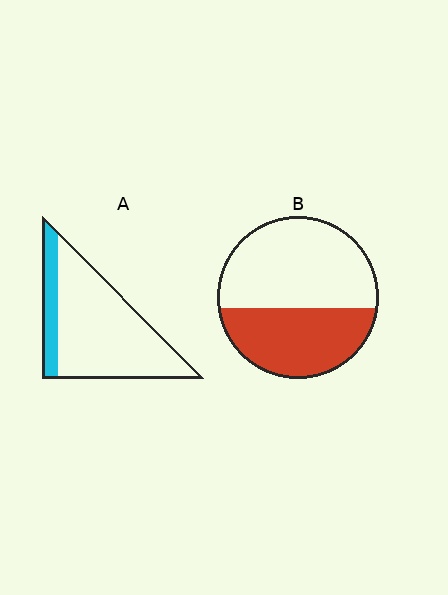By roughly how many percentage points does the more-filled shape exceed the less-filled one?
By roughly 25 percentage points (B over A).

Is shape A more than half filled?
No.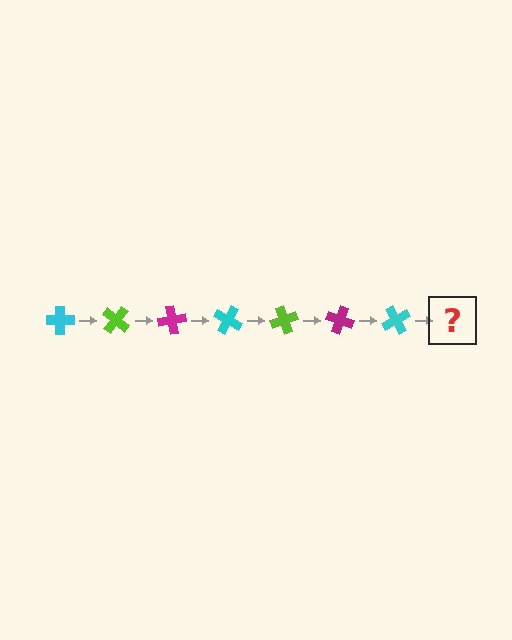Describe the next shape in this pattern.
It should be a lime cross, rotated 280 degrees from the start.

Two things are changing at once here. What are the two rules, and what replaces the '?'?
The two rules are that it rotates 40 degrees each step and the color cycles through cyan, lime, and magenta. The '?' should be a lime cross, rotated 280 degrees from the start.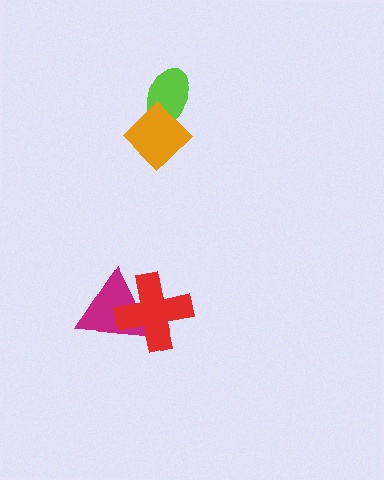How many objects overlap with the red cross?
1 object overlaps with the red cross.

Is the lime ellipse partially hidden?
Yes, it is partially covered by another shape.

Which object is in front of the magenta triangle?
The red cross is in front of the magenta triangle.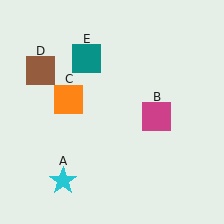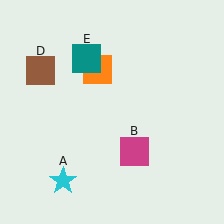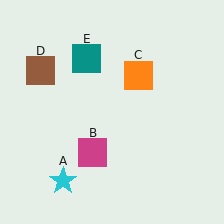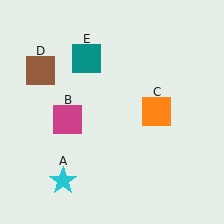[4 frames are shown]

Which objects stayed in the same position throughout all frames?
Cyan star (object A) and brown square (object D) and teal square (object E) remained stationary.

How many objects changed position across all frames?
2 objects changed position: magenta square (object B), orange square (object C).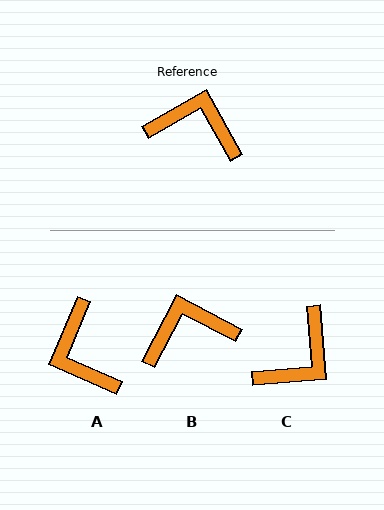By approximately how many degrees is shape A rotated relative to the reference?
Approximately 127 degrees counter-clockwise.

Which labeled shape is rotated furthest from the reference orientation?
A, about 127 degrees away.